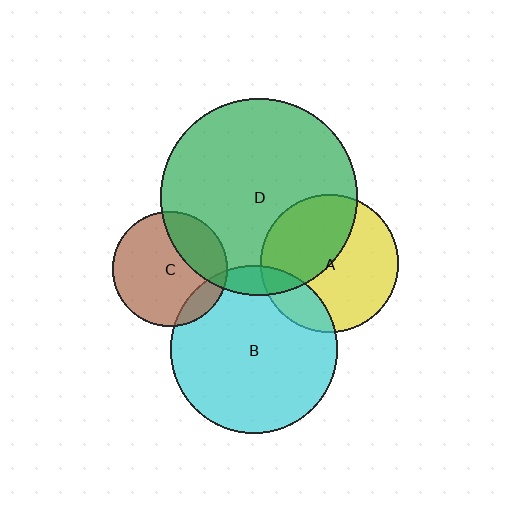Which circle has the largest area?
Circle D (green).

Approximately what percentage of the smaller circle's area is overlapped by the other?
Approximately 20%.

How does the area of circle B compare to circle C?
Approximately 2.1 times.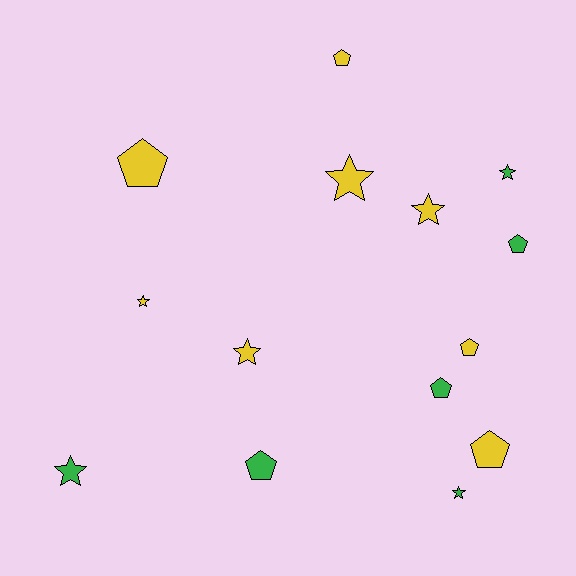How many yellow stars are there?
There are 4 yellow stars.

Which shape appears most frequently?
Star, with 7 objects.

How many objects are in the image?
There are 14 objects.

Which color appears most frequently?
Yellow, with 8 objects.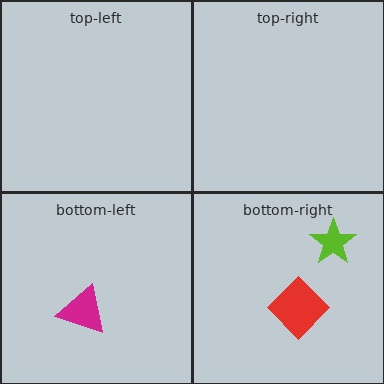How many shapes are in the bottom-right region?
2.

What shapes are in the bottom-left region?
The magenta triangle.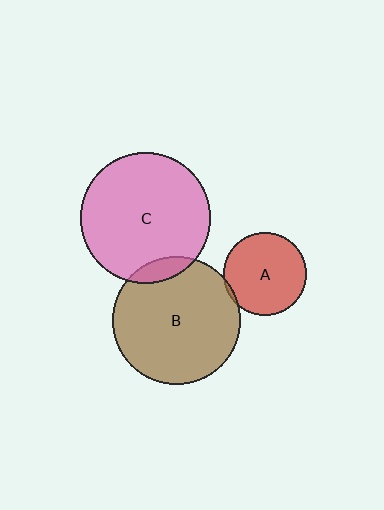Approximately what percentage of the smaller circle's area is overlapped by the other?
Approximately 10%.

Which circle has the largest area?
Circle C (pink).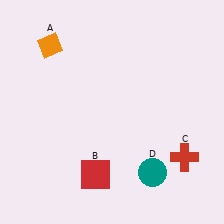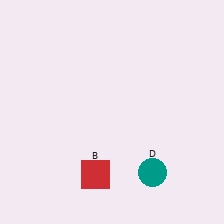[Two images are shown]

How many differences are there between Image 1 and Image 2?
There are 2 differences between the two images.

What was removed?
The red cross (C), the orange diamond (A) were removed in Image 2.